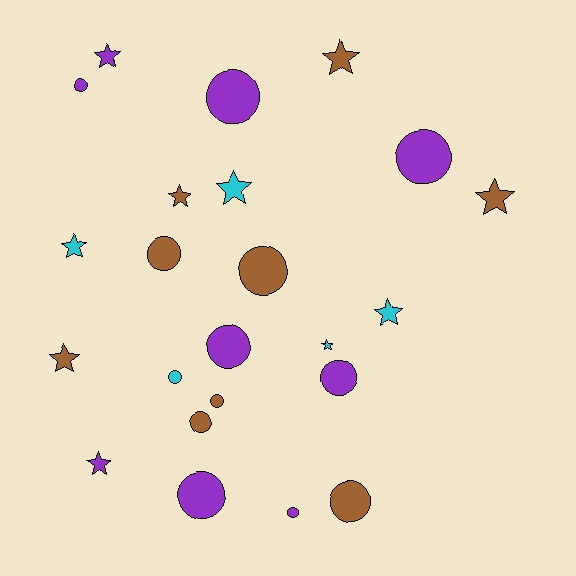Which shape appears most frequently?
Circle, with 13 objects.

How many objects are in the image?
There are 23 objects.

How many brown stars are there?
There are 4 brown stars.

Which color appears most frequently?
Purple, with 9 objects.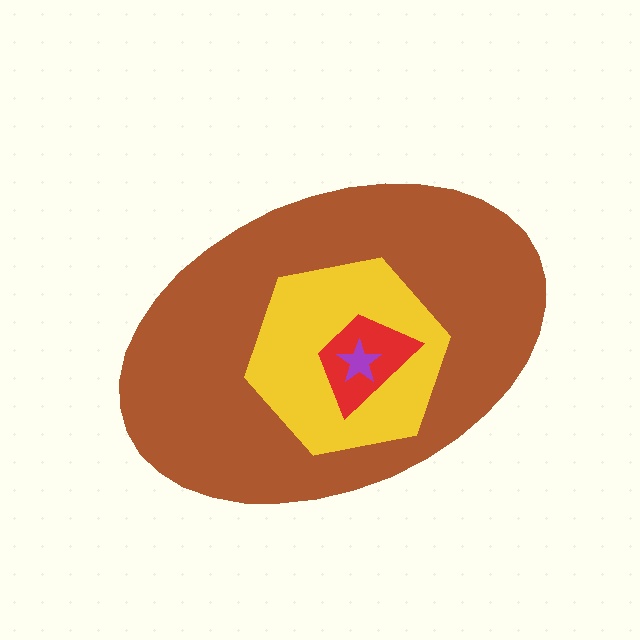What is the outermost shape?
The brown ellipse.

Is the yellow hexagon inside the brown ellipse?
Yes.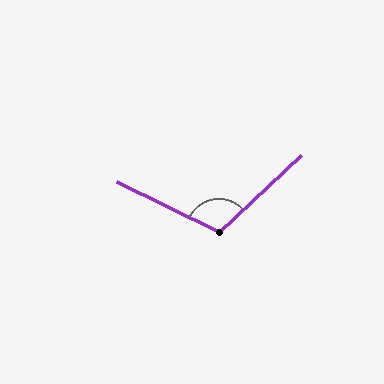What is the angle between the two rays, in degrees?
Approximately 111 degrees.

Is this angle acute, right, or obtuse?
It is obtuse.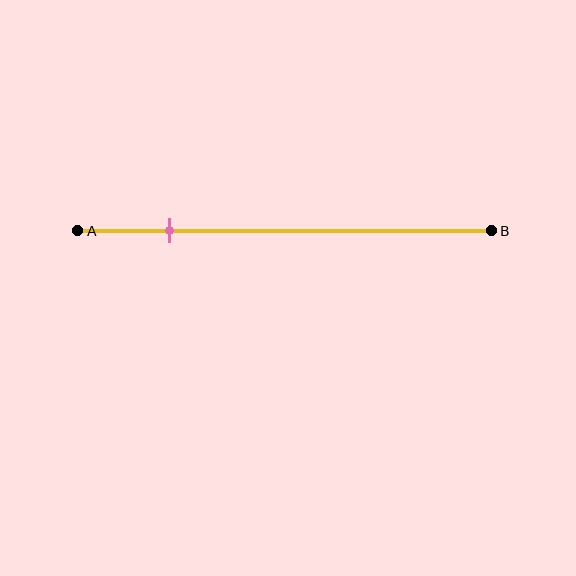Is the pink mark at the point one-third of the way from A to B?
No, the mark is at about 20% from A, not at the 33% one-third point.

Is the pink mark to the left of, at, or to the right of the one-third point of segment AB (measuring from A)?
The pink mark is to the left of the one-third point of segment AB.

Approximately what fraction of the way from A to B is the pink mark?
The pink mark is approximately 20% of the way from A to B.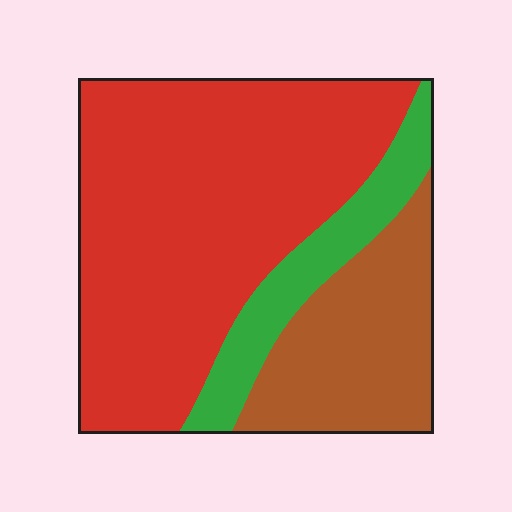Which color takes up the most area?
Red, at roughly 60%.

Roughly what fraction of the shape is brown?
Brown takes up about one quarter (1/4) of the shape.